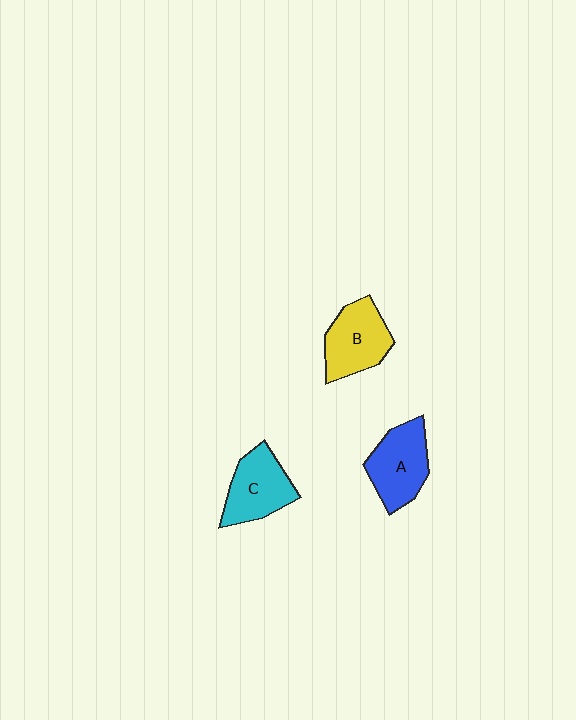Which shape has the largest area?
Shape A (blue).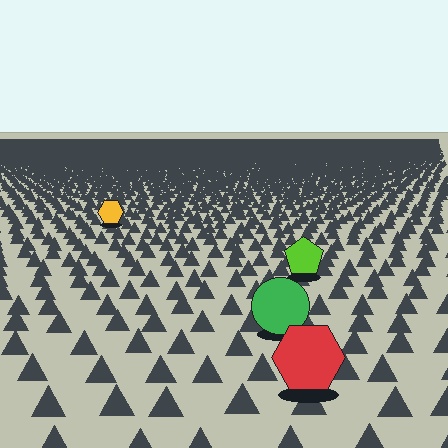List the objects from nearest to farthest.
From nearest to farthest: the red hexagon, the green circle, the lime pentagon, the yellow hexagon.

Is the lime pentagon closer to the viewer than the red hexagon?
No. The red hexagon is closer — you can tell from the texture gradient: the ground texture is coarser near it.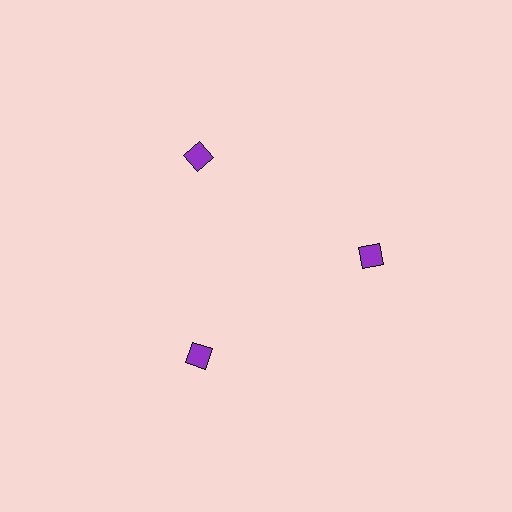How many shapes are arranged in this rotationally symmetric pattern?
There are 3 shapes, arranged in 3 groups of 1.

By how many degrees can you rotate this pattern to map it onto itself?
The pattern maps onto itself every 120 degrees of rotation.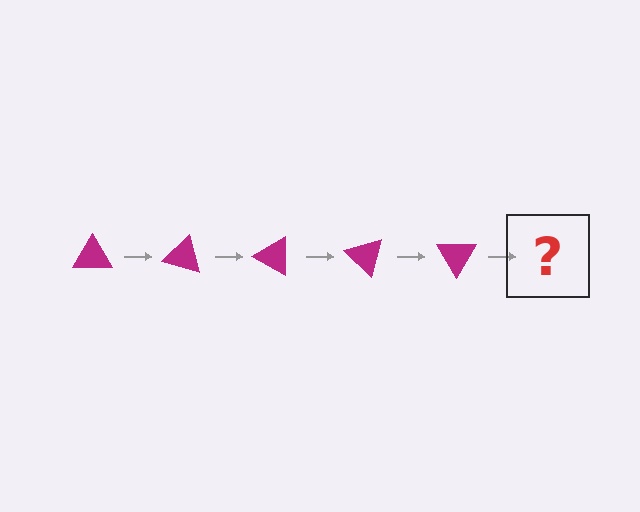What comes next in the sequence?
The next element should be a magenta triangle rotated 75 degrees.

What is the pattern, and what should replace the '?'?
The pattern is that the triangle rotates 15 degrees each step. The '?' should be a magenta triangle rotated 75 degrees.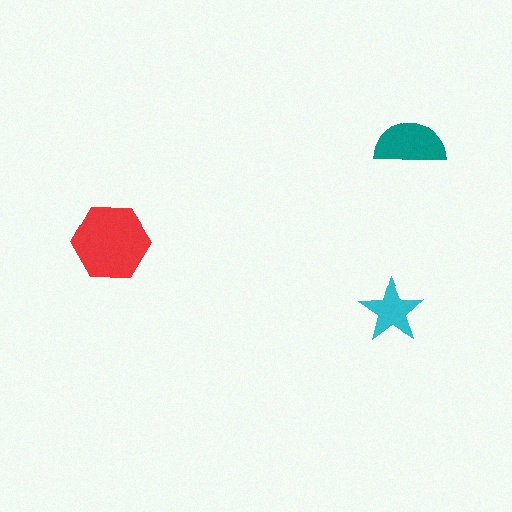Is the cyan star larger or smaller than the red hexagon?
Smaller.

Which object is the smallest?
The cyan star.